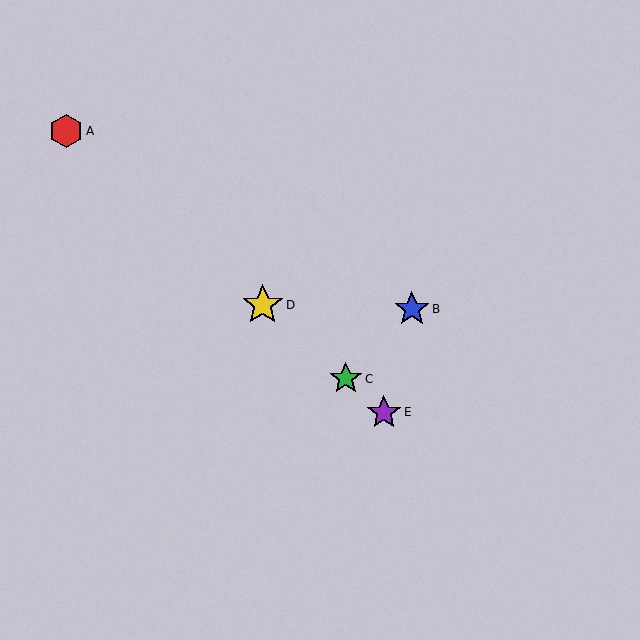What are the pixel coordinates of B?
Object B is at (412, 309).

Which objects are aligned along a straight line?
Objects A, C, D, E are aligned along a straight line.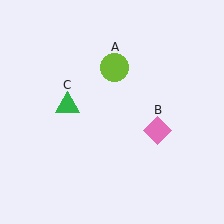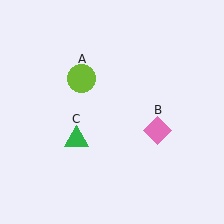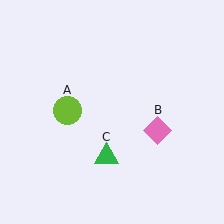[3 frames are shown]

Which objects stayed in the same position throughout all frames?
Pink diamond (object B) remained stationary.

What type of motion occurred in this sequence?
The lime circle (object A), green triangle (object C) rotated counterclockwise around the center of the scene.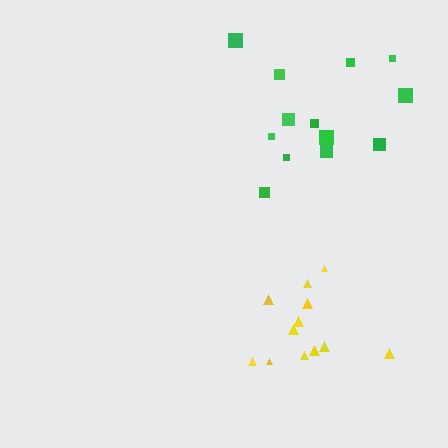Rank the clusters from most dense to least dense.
yellow, green.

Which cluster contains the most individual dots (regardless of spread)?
Green (13).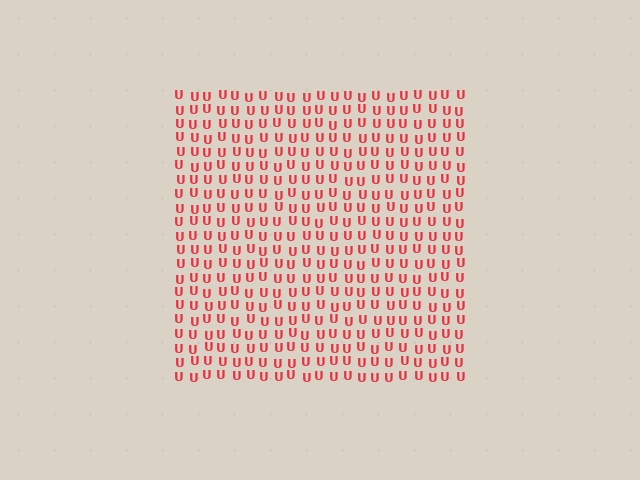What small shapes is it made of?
It is made of small letter U's.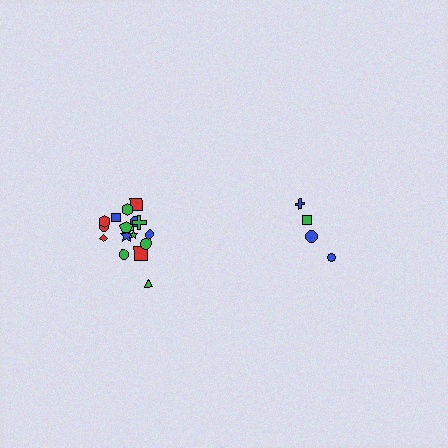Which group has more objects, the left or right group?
The left group.